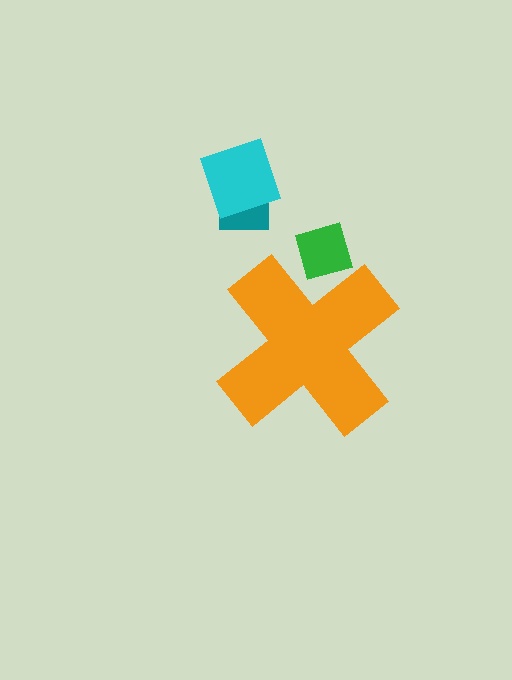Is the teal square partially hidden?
No, the teal square is fully visible.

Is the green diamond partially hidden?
Yes, the green diamond is partially hidden behind the orange cross.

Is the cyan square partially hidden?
No, the cyan square is fully visible.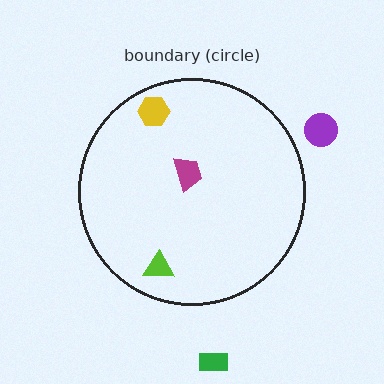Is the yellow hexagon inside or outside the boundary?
Inside.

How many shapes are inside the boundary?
3 inside, 2 outside.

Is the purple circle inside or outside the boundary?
Outside.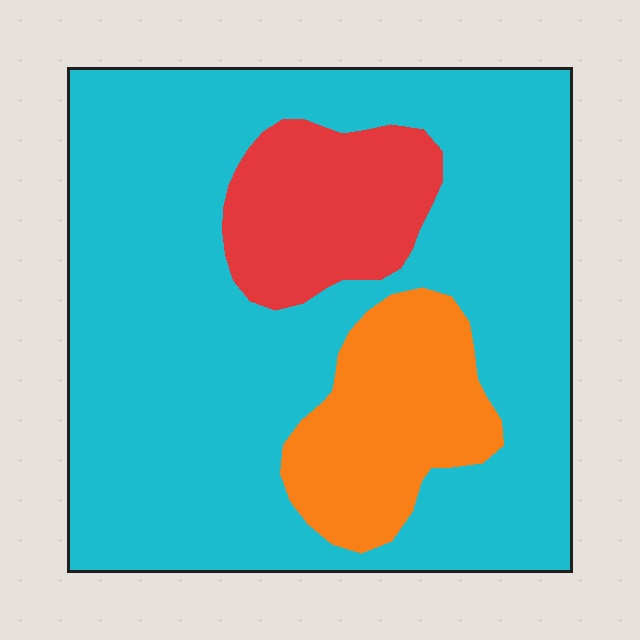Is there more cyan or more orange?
Cyan.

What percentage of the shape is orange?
Orange takes up less than a sixth of the shape.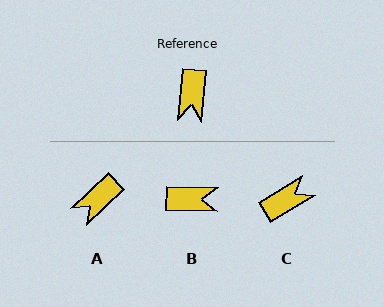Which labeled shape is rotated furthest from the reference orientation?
C, about 127 degrees away.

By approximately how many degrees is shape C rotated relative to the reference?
Approximately 127 degrees counter-clockwise.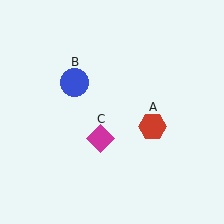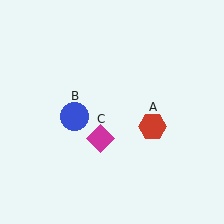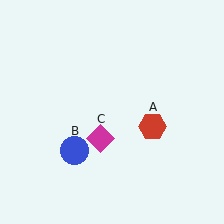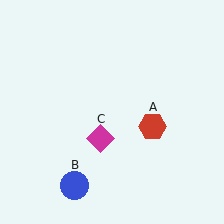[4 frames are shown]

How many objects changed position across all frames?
1 object changed position: blue circle (object B).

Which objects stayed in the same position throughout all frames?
Red hexagon (object A) and magenta diamond (object C) remained stationary.